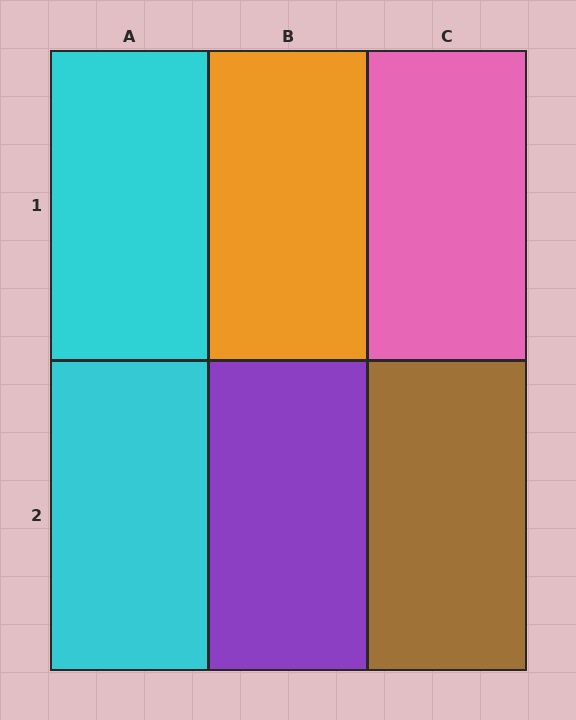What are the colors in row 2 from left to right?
Cyan, purple, brown.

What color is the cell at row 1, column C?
Pink.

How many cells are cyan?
2 cells are cyan.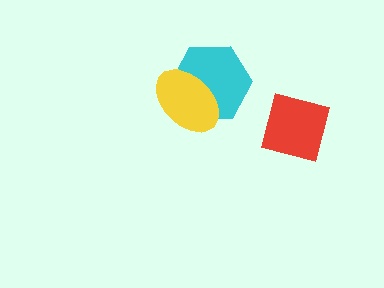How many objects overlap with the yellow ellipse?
1 object overlaps with the yellow ellipse.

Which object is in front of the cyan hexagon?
The yellow ellipse is in front of the cyan hexagon.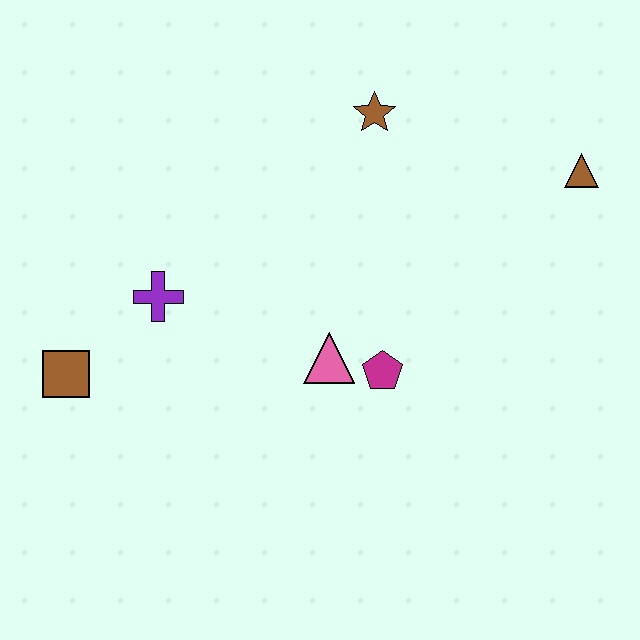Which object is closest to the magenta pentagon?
The pink triangle is closest to the magenta pentagon.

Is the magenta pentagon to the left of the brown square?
No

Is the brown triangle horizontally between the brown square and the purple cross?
No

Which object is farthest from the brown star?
The brown square is farthest from the brown star.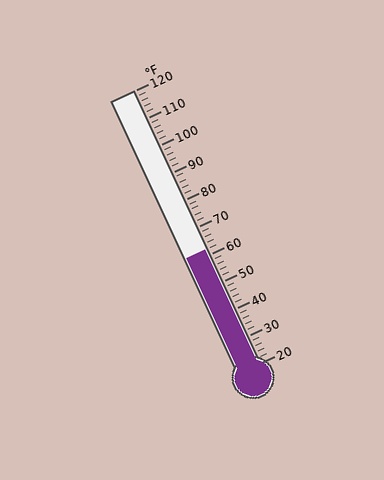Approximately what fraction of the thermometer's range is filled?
The thermometer is filled to approximately 40% of its range.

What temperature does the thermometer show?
The thermometer shows approximately 62°F.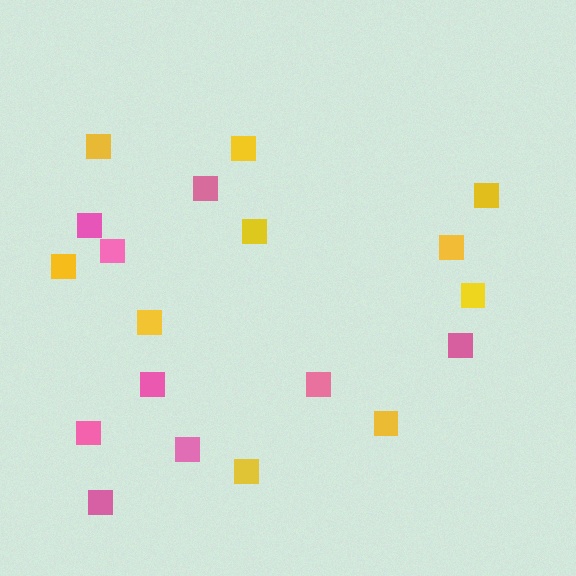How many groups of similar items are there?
There are 2 groups: one group of yellow squares (10) and one group of pink squares (9).